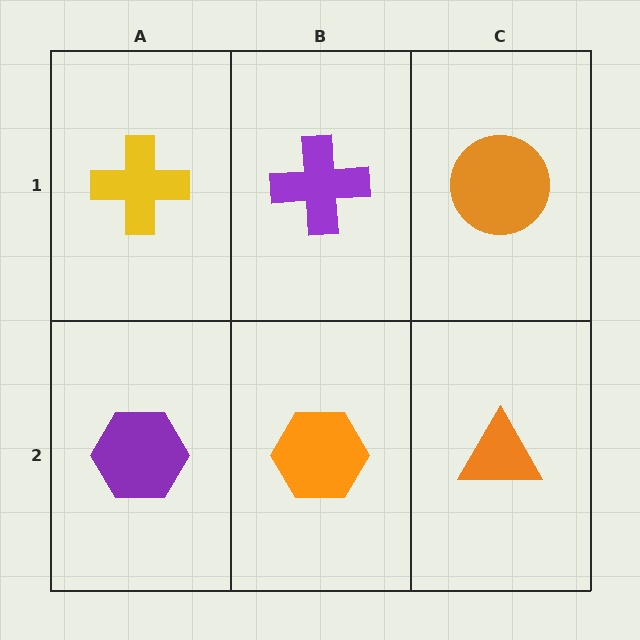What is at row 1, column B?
A purple cross.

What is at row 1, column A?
A yellow cross.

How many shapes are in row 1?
3 shapes.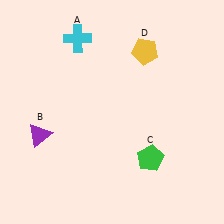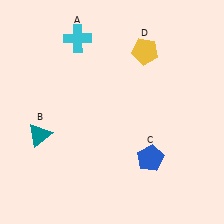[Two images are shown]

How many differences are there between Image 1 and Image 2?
There are 2 differences between the two images.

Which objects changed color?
B changed from purple to teal. C changed from green to blue.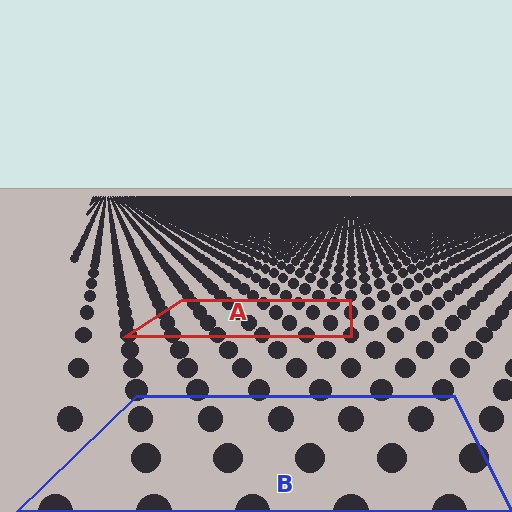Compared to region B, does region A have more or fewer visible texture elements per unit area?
Region A has more texture elements per unit area — they are packed more densely because it is farther away.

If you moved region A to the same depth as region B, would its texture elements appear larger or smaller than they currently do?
They would appear larger. At a closer depth, the same texture elements are projected at a bigger on-screen size.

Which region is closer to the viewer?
Region B is closer. The texture elements there are larger and more spread out.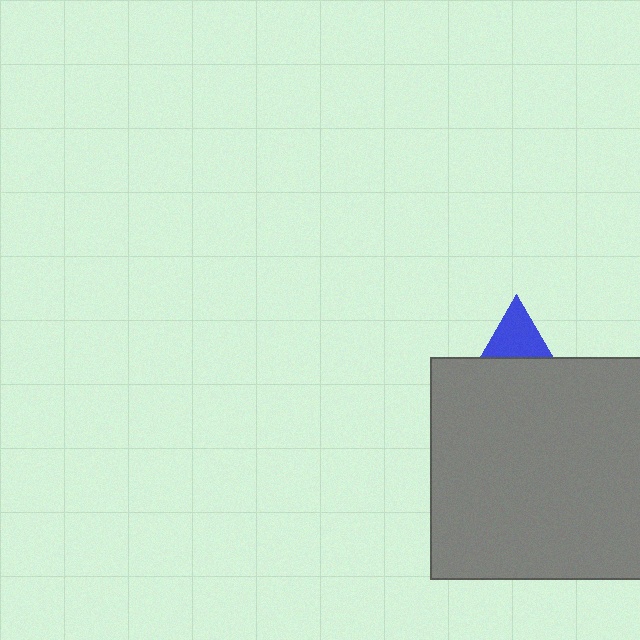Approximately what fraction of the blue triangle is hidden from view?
Roughly 62% of the blue triangle is hidden behind the gray rectangle.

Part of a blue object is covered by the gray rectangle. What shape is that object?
It is a triangle.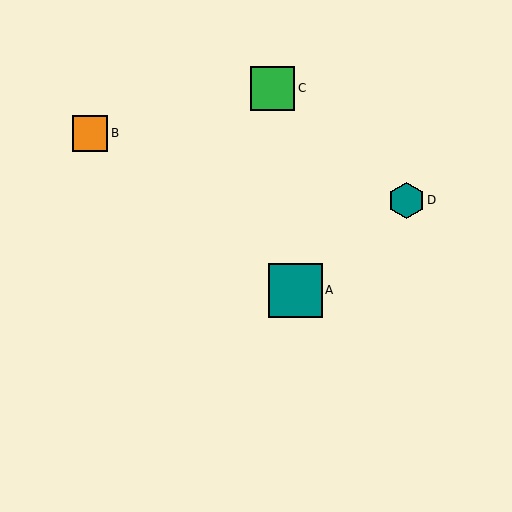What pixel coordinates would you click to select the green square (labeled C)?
Click at (273, 88) to select the green square C.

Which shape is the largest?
The teal square (labeled A) is the largest.